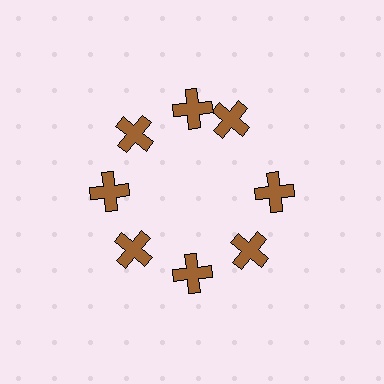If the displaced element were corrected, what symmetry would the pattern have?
It would have 8-fold rotational symmetry — the pattern would map onto itself every 45 degrees.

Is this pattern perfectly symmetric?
No. The 8 brown crosses are arranged in a ring, but one element near the 2 o'clock position is rotated out of alignment along the ring, breaking the 8-fold rotational symmetry.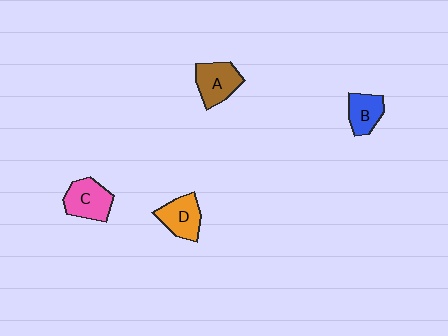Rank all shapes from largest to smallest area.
From largest to smallest: C (pink), A (brown), D (orange), B (blue).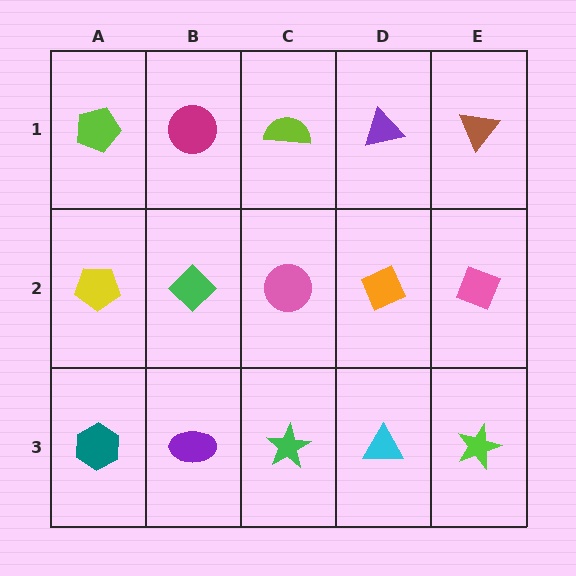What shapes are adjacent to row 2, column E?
A brown triangle (row 1, column E), a lime star (row 3, column E), an orange diamond (row 2, column D).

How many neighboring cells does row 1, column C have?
3.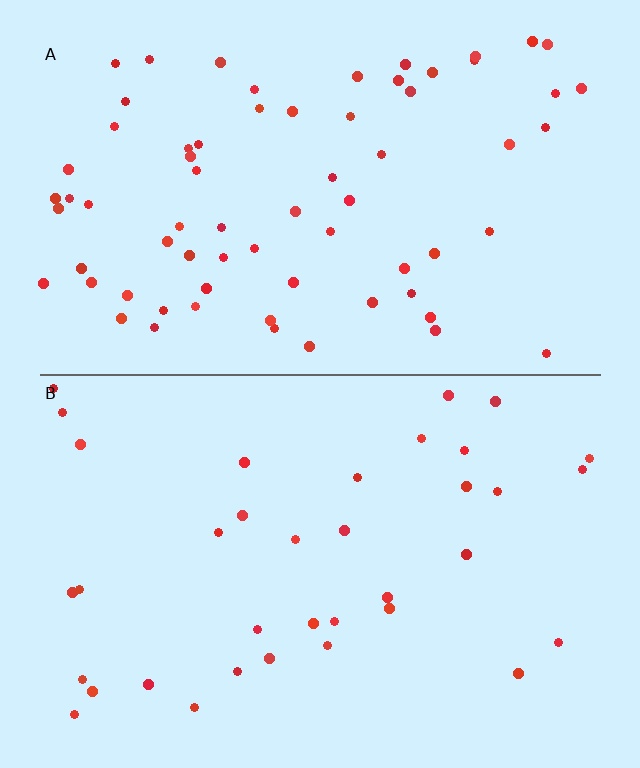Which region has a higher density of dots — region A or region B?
A (the top).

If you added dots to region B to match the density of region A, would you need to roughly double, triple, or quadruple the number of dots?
Approximately double.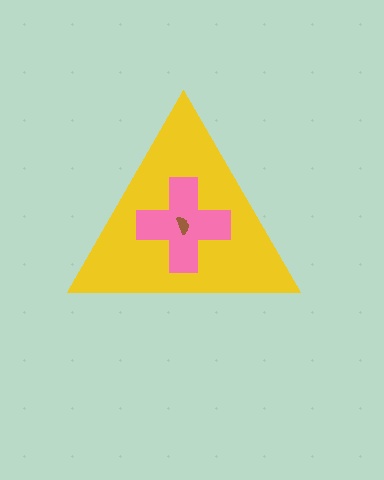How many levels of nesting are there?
3.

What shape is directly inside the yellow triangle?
The pink cross.